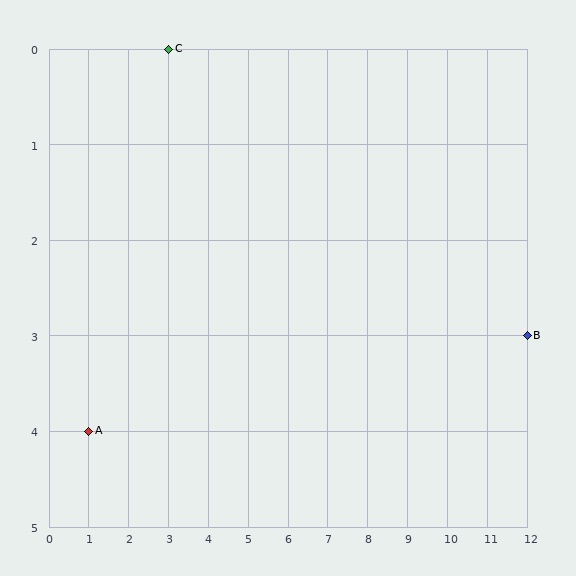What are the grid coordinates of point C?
Point C is at grid coordinates (3, 0).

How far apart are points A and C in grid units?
Points A and C are 2 columns and 4 rows apart (about 4.5 grid units diagonally).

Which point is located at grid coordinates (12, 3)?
Point B is at (12, 3).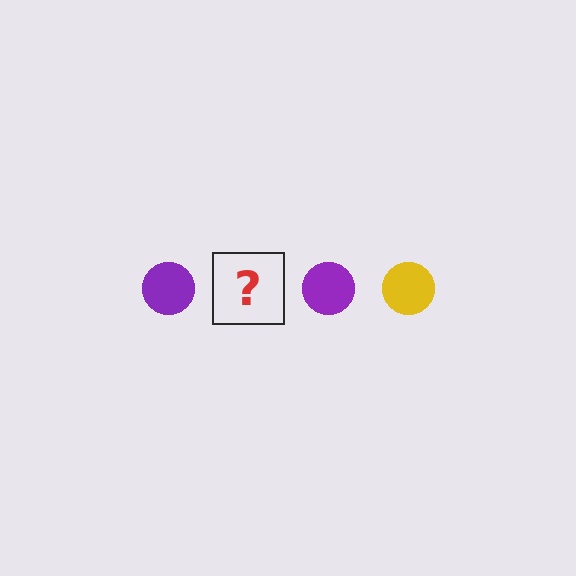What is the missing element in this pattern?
The missing element is a yellow circle.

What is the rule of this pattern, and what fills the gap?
The rule is that the pattern cycles through purple, yellow circles. The gap should be filled with a yellow circle.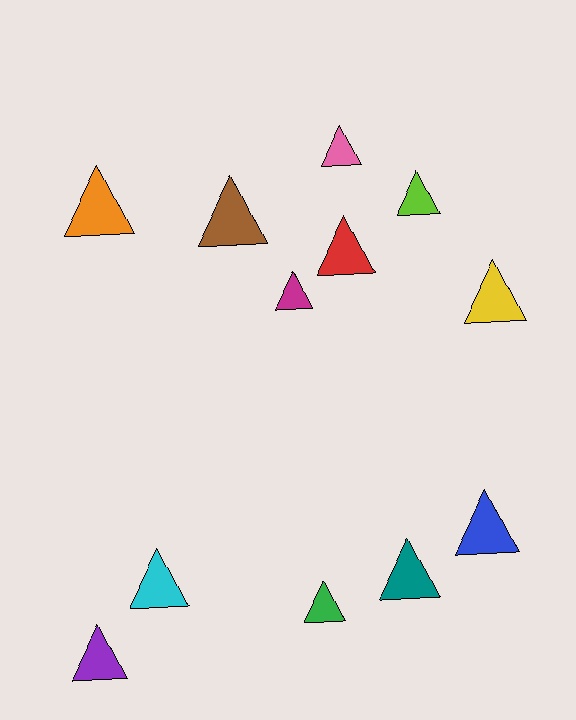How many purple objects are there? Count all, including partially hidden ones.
There is 1 purple object.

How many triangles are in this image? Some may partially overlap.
There are 12 triangles.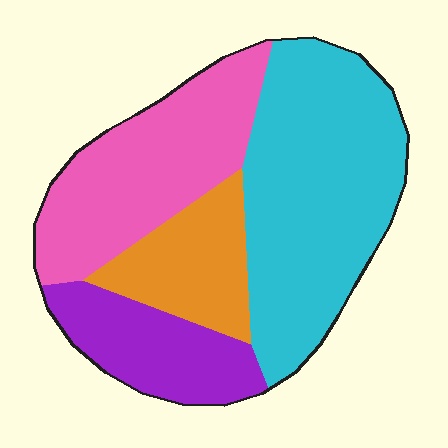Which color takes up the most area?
Cyan, at roughly 40%.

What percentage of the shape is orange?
Orange takes up about one sixth (1/6) of the shape.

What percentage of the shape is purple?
Purple covers around 15% of the shape.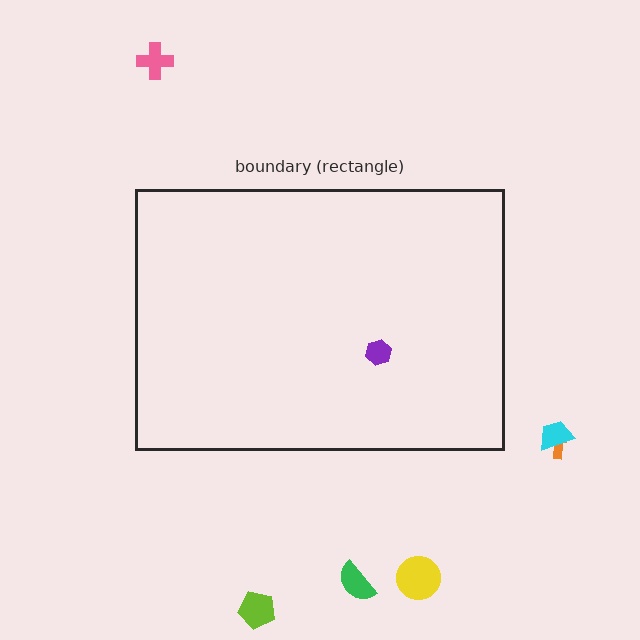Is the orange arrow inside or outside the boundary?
Outside.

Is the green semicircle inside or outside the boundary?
Outside.